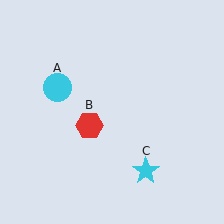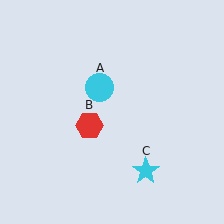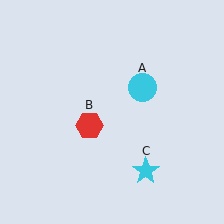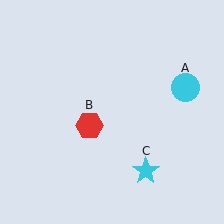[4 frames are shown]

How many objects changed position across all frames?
1 object changed position: cyan circle (object A).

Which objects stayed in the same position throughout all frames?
Red hexagon (object B) and cyan star (object C) remained stationary.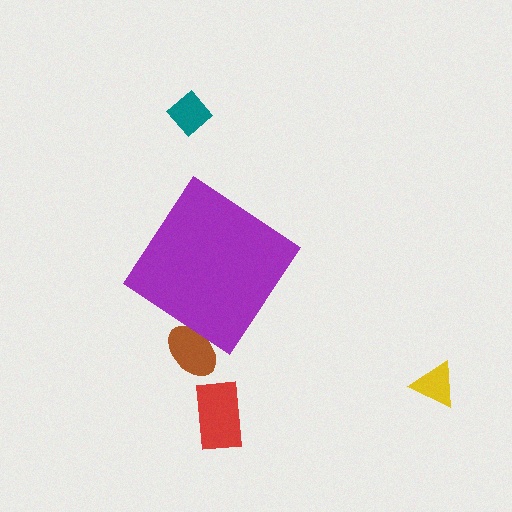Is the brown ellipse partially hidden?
Yes, the brown ellipse is partially hidden behind the purple diamond.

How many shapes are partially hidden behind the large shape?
1 shape is partially hidden.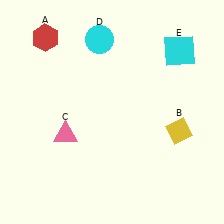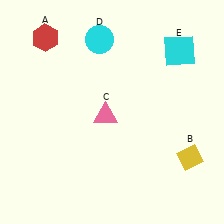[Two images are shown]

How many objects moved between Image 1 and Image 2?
2 objects moved between the two images.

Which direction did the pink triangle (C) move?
The pink triangle (C) moved right.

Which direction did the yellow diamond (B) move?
The yellow diamond (B) moved down.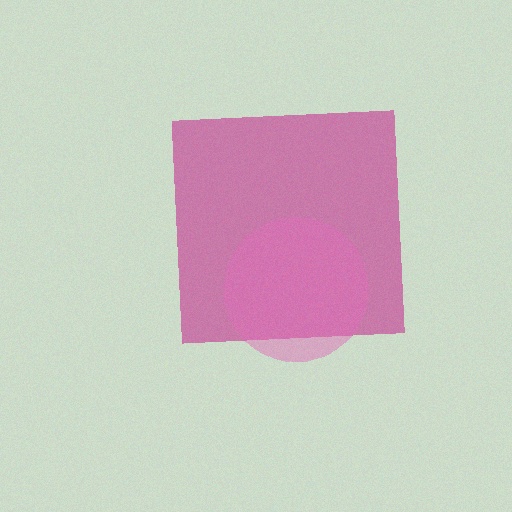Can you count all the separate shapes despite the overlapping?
Yes, there are 2 separate shapes.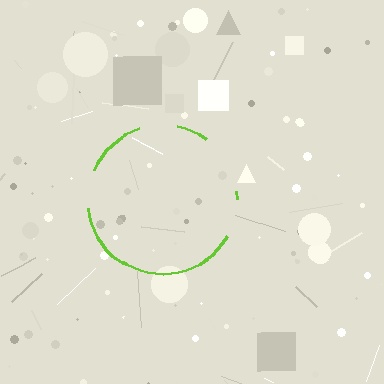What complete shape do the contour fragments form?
The contour fragments form a circle.